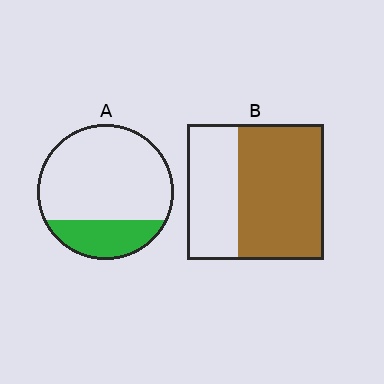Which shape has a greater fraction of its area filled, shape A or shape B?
Shape B.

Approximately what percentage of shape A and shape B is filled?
A is approximately 25% and B is approximately 65%.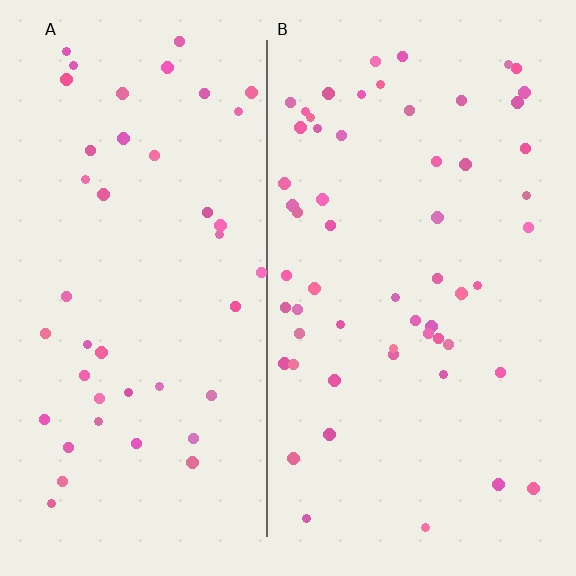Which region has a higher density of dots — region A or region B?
B (the right).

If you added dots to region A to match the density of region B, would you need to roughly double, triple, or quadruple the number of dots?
Approximately double.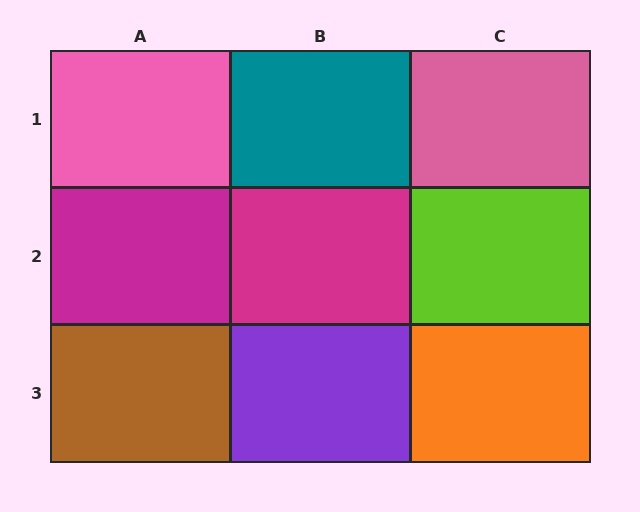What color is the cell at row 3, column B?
Purple.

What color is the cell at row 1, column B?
Teal.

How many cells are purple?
1 cell is purple.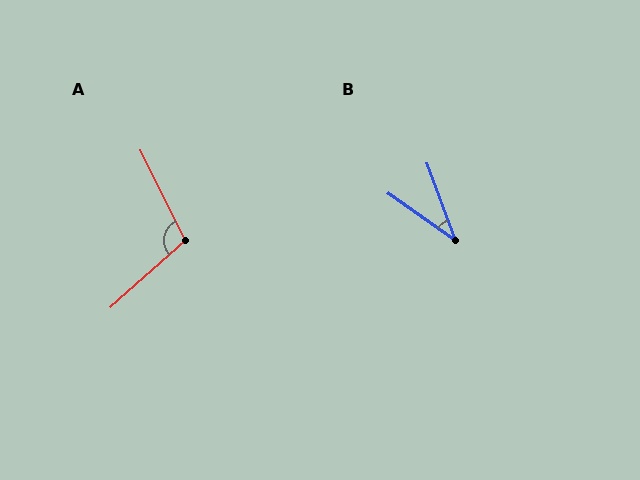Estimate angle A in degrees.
Approximately 106 degrees.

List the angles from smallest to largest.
B (35°), A (106°).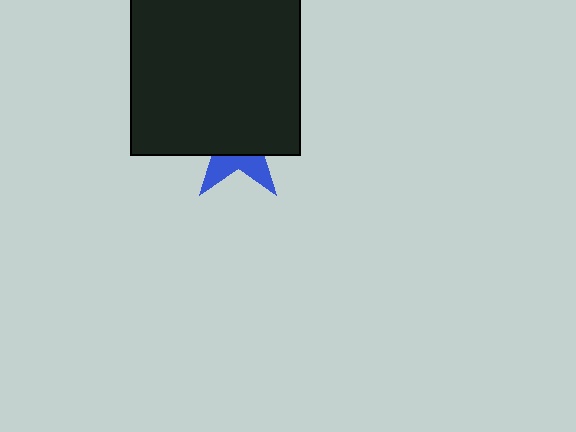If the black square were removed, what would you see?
You would see the complete blue star.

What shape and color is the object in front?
The object in front is a black square.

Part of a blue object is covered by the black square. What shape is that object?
It is a star.